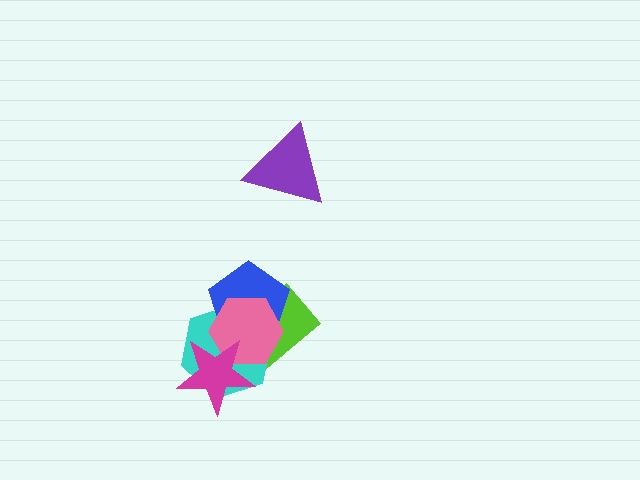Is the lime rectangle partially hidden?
Yes, it is partially covered by another shape.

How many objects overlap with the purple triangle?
0 objects overlap with the purple triangle.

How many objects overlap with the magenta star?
3 objects overlap with the magenta star.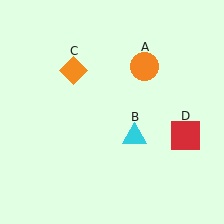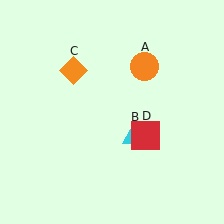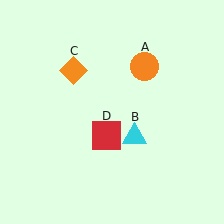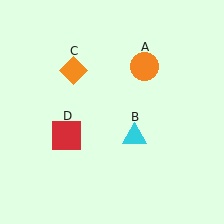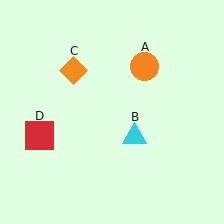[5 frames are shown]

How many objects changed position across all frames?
1 object changed position: red square (object D).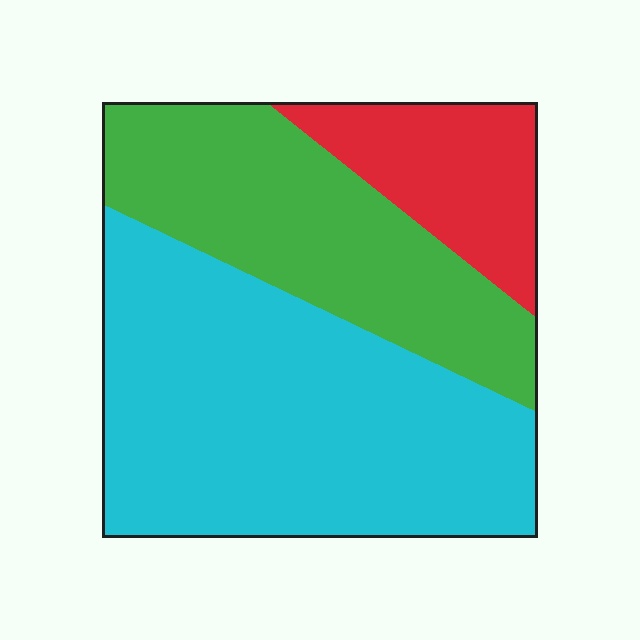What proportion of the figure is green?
Green takes up about one third (1/3) of the figure.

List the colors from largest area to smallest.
From largest to smallest: cyan, green, red.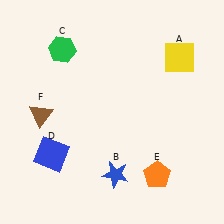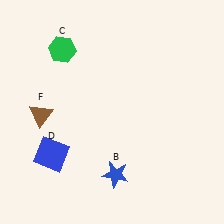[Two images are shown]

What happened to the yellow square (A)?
The yellow square (A) was removed in Image 2. It was in the top-right area of Image 1.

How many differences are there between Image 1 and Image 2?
There are 2 differences between the two images.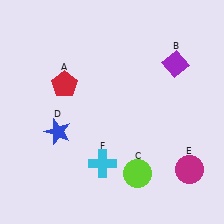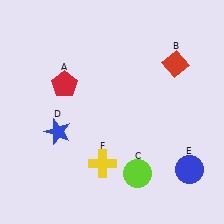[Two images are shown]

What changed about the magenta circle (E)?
In Image 1, E is magenta. In Image 2, it changed to blue.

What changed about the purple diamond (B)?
In Image 1, B is purple. In Image 2, it changed to red.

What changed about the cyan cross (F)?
In Image 1, F is cyan. In Image 2, it changed to yellow.